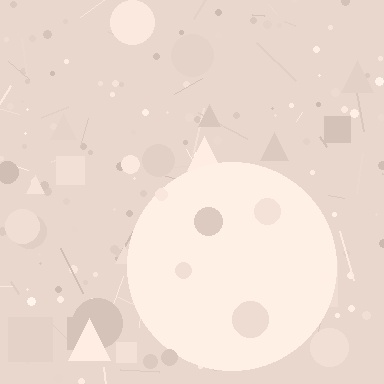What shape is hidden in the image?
A circle is hidden in the image.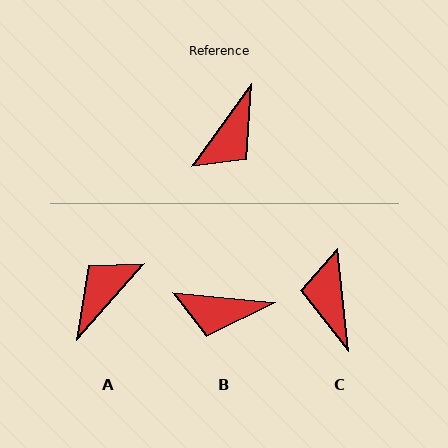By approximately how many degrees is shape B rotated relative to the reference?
Approximately 60 degrees clockwise.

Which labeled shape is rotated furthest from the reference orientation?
A, about 175 degrees away.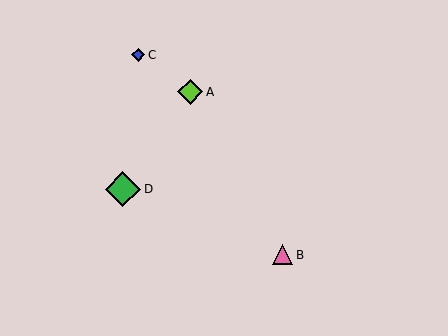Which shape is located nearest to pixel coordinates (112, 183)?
The green diamond (labeled D) at (123, 189) is nearest to that location.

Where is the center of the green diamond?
The center of the green diamond is at (123, 189).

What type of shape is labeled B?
Shape B is a pink triangle.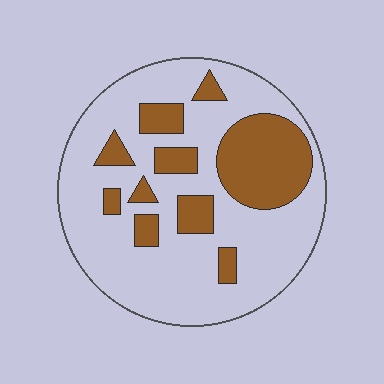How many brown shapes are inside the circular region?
10.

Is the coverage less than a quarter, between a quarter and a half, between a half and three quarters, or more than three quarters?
Between a quarter and a half.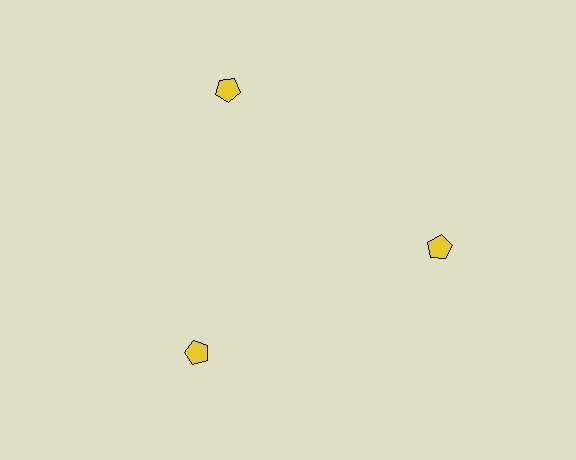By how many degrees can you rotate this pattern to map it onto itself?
The pattern maps onto itself every 120 degrees of rotation.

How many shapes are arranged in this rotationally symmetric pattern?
There are 3 shapes, arranged in 3 groups of 1.